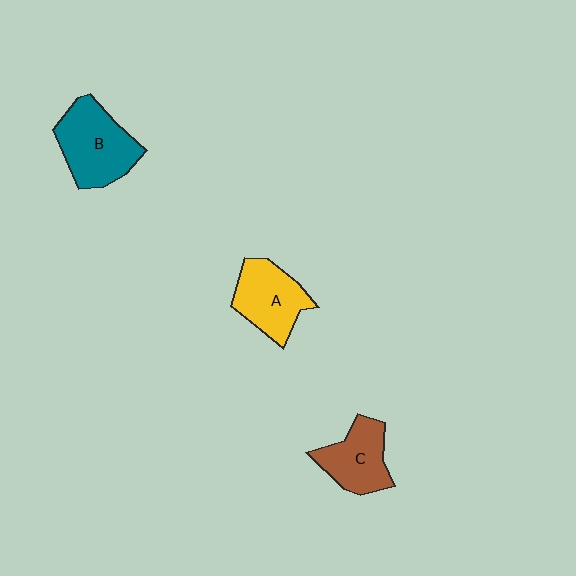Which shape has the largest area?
Shape B (teal).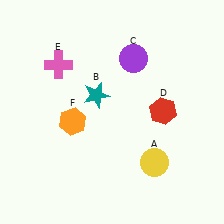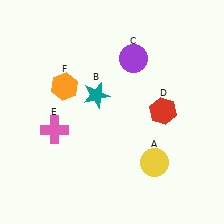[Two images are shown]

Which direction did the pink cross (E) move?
The pink cross (E) moved down.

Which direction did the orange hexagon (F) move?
The orange hexagon (F) moved up.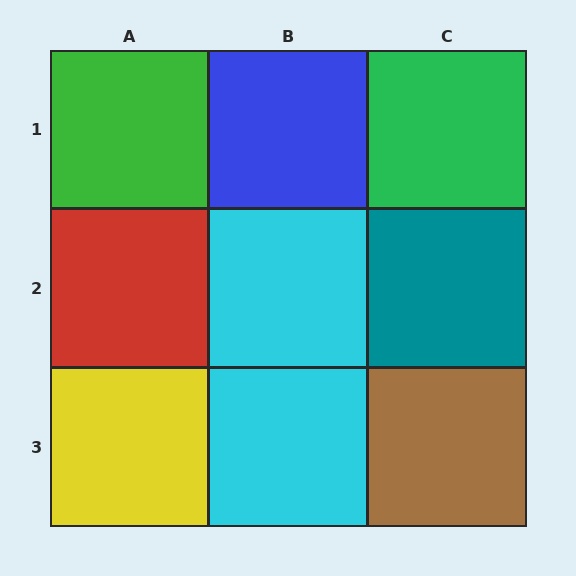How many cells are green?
2 cells are green.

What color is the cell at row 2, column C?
Teal.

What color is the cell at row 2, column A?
Red.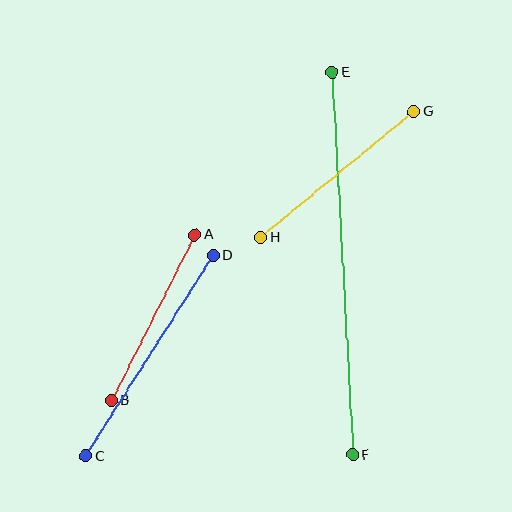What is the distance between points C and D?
The distance is approximately 237 pixels.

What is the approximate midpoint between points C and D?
The midpoint is at approximately (150, 356) pixels.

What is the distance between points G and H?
The distance is approximately 198 pixels.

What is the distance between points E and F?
The distance is approximately 383 pixels.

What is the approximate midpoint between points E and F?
The midpoint is at approximately (343, 264) pixels.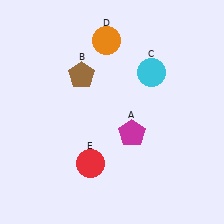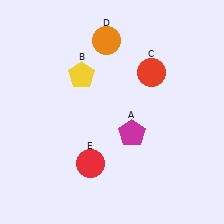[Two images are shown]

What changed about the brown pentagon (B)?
In Image 1, B is brown. In Image 2, it changed to yellow.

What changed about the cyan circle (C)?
In Image 1, C is cyan. In Image 2, it changed to red.